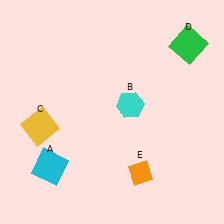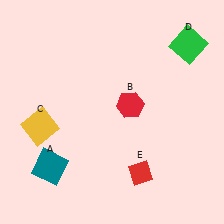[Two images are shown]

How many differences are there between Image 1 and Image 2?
There are 3 differences between the two images.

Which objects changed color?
A changed from cyan to teal. B changed from cyan to red. E changed from orange to red.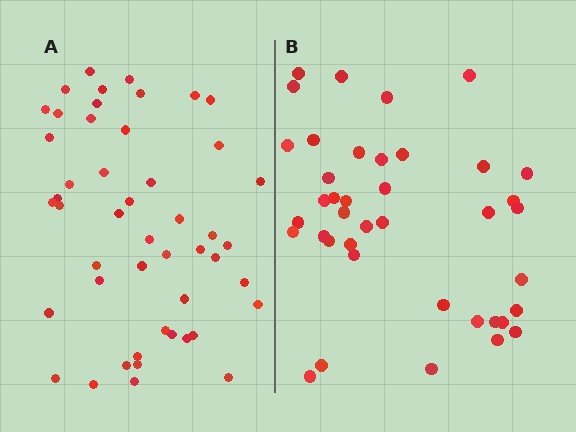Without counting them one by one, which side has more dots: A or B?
Region A (the left region) has more dots.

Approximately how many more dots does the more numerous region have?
Region A has roughly 8 or so more dots than region B.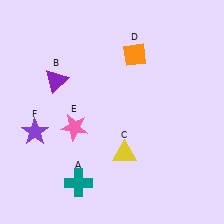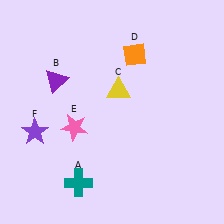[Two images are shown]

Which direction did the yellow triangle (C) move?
The yellow triangle (C) moved up.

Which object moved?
The yellow triangle (C) moved up.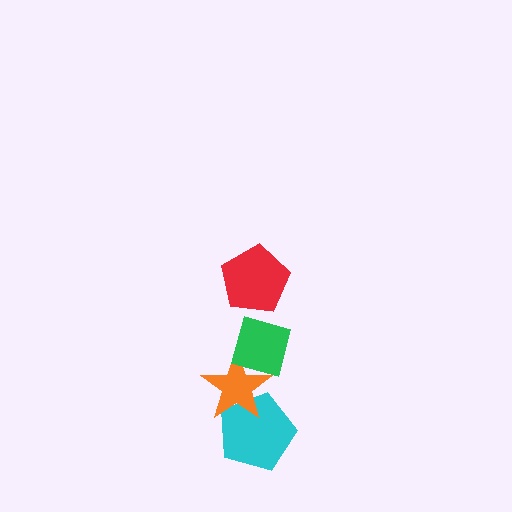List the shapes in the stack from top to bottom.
From top to bottom: the red pentagon, the green square, the orange star, the cyan pentagon.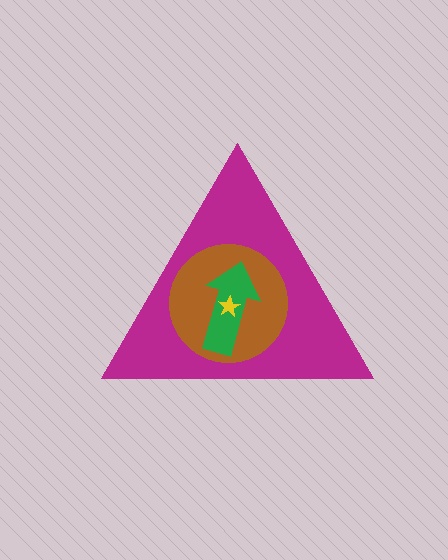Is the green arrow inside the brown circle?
Yes.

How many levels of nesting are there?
4.